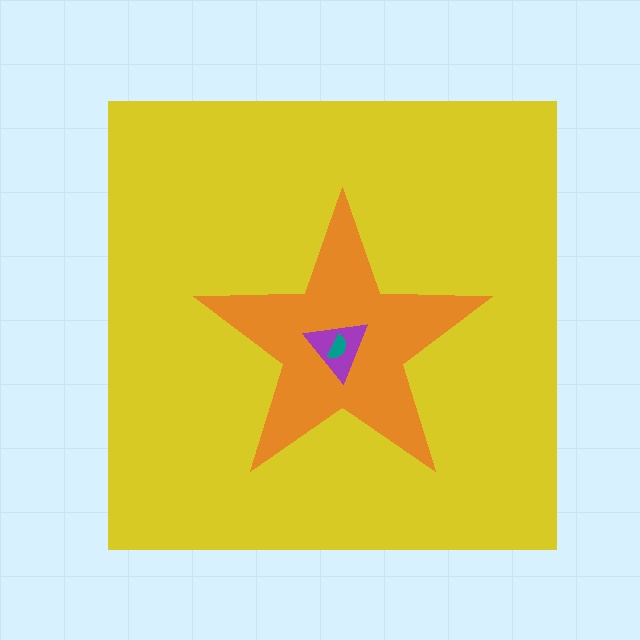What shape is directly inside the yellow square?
The orange star.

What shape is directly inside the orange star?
The purple triangle.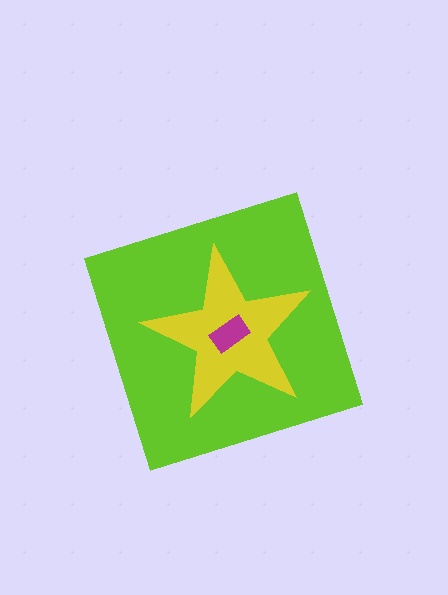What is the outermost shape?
The lime diamond.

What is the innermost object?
The magenta rectangle.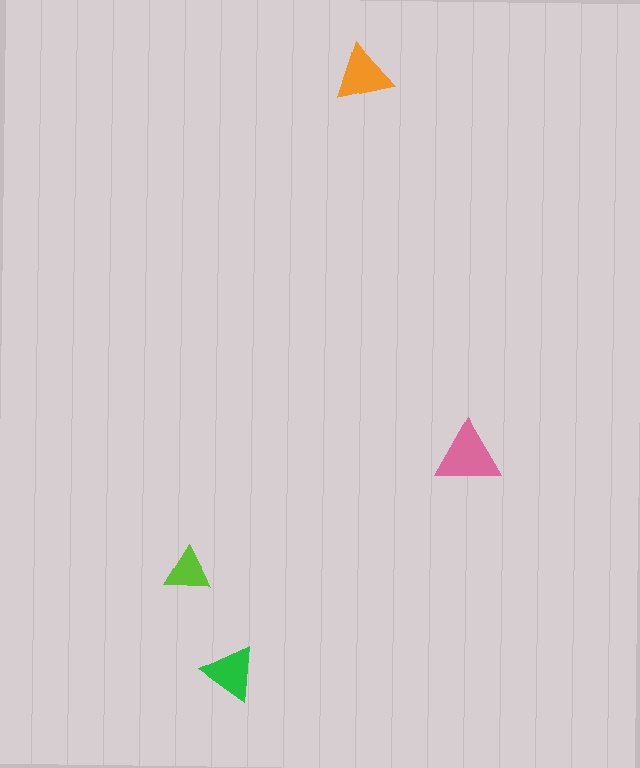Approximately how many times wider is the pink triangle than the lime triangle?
About 1.5 times wider.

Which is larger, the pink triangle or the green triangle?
The pink one.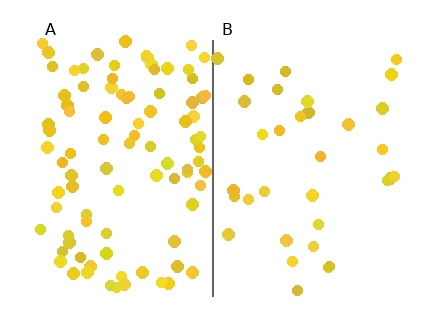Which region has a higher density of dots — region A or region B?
A (the left).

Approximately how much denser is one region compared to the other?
Approximately 3.1× — region A over region B.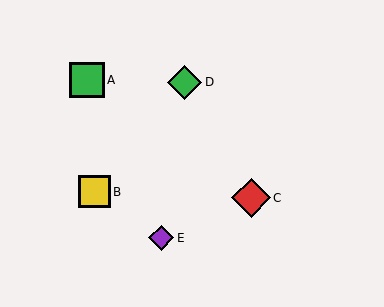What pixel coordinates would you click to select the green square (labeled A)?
Click at (87, 80) to select the green square A.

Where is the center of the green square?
The center of the green square is at (87, 80).